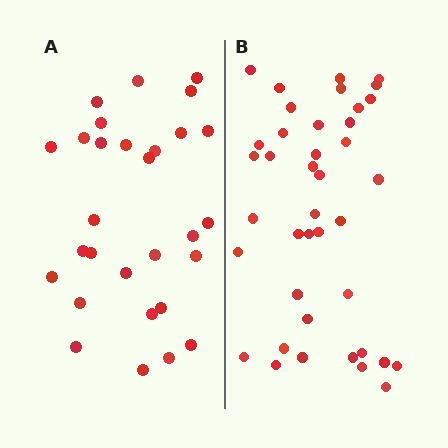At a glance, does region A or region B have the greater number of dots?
Region B (the right region) has more dots.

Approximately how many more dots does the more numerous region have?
Region B has roughly 12 or so more dots than region A.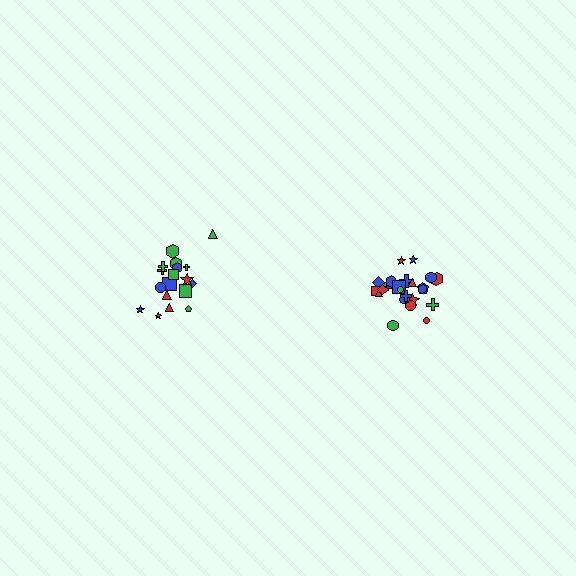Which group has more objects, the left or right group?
The right group.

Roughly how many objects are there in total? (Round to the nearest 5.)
Roughly 45 objects in total.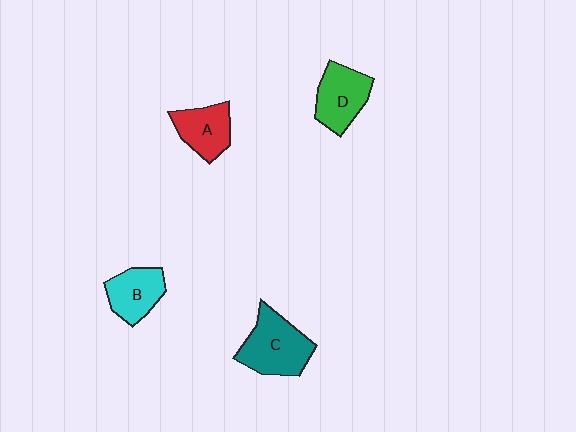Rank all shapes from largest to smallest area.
From largest to smallest: C (teal), D (green), B (cyan), A (red).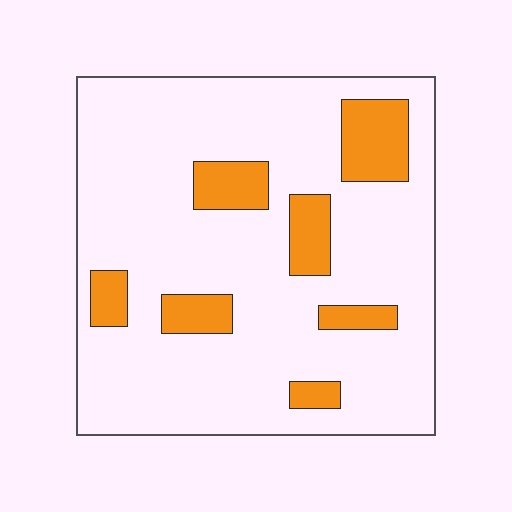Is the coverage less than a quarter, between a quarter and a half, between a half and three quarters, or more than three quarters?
Less than a quarter.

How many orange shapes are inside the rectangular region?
7.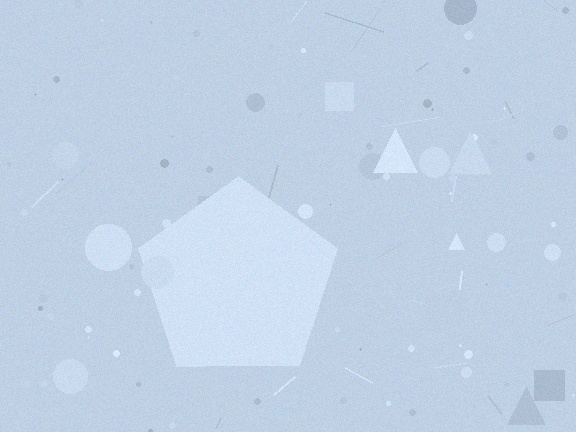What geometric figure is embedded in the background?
A pentagon is embedded in the background.